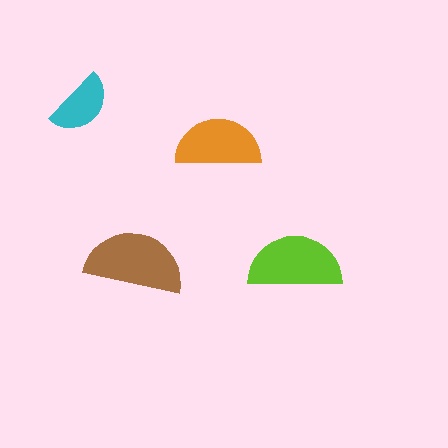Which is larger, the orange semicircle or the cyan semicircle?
The orange one.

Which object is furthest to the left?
The cyan semicircle is leftmost.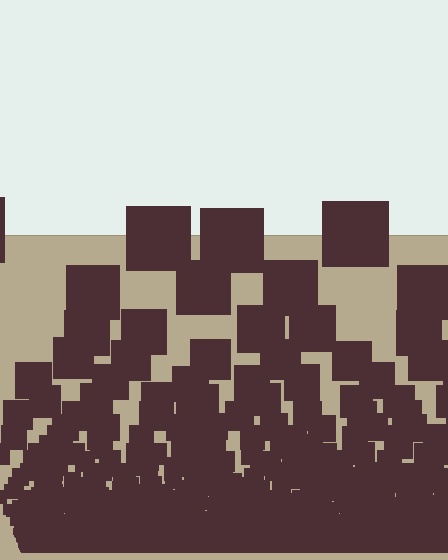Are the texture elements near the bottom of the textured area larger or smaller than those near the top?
Smaller. The gradient is inverted — elements near the bottom are smaller and denser.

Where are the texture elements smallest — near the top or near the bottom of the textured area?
Near the bottom.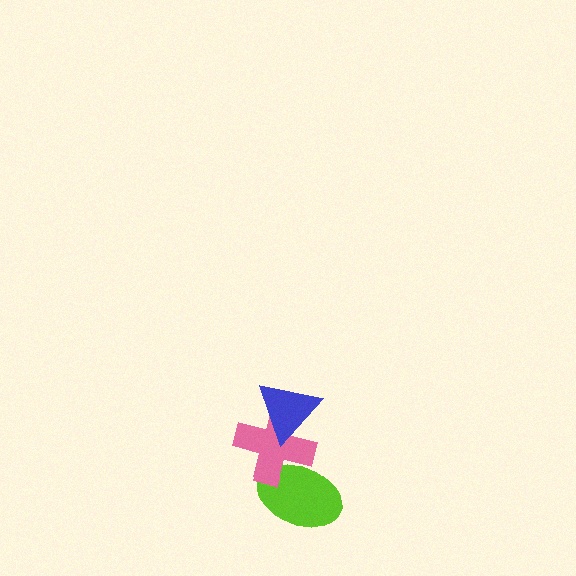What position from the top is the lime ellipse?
The lime ellipse is 3rd from the top.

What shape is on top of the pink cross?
The blue triangle is on top of the pink cross.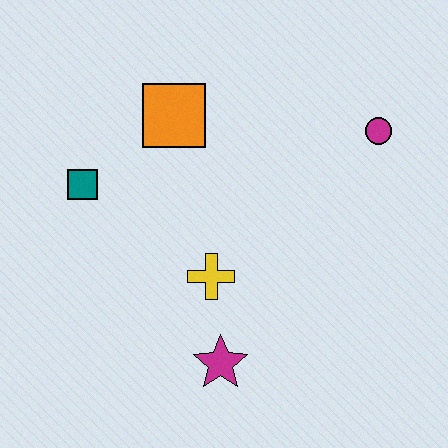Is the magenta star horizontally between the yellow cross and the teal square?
No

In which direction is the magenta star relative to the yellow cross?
The magenta star is below the yellow cross.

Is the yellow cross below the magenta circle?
Yes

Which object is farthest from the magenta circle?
The teal square is farthest from the magenta circle.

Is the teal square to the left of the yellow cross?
Yes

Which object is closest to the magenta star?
The yellow cross is closest to the magenta star.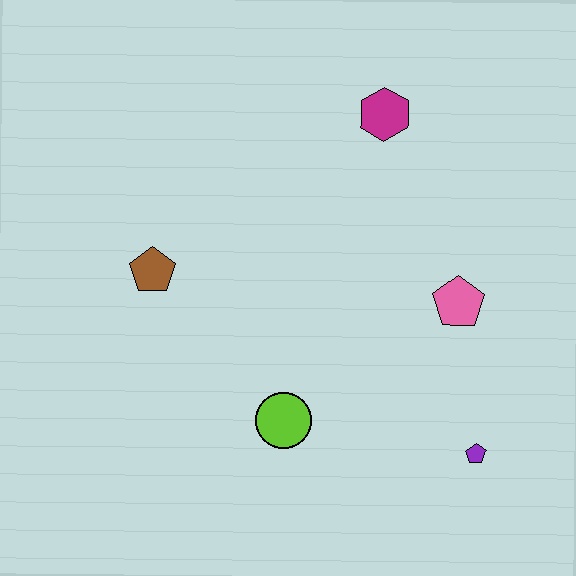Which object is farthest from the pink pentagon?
The brown pentagon is farthest from the pink pentagon.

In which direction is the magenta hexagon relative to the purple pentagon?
The magenta hexagon is above the purple pentagon.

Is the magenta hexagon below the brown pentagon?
No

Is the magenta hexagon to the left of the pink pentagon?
Yes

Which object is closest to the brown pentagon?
The lime circle is closest to the brown pentagon.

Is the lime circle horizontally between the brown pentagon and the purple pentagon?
Yes